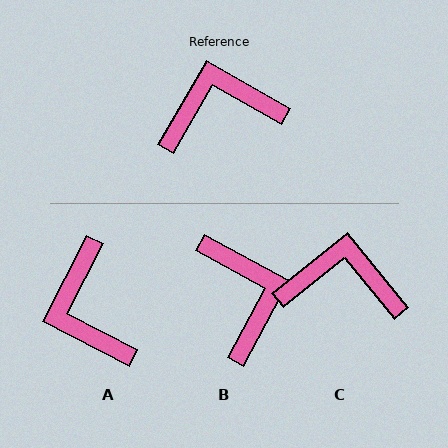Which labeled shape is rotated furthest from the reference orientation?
A, about 93 degrees away.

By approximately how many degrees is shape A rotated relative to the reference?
Approximately 93 degrees counter-clockwise.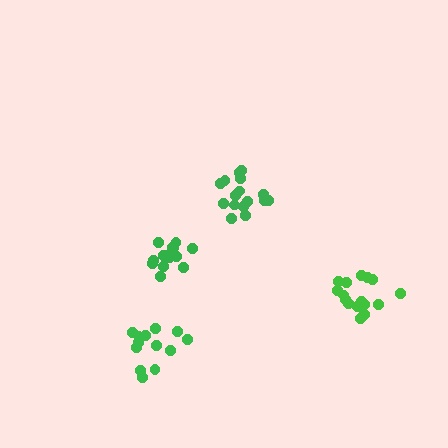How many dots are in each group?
Group 1: 14 dots, Group 2: 16 dots, Group 3: 16 dots, Group 4: 13 dots (59 total).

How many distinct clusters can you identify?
There are 4 distinct clusters.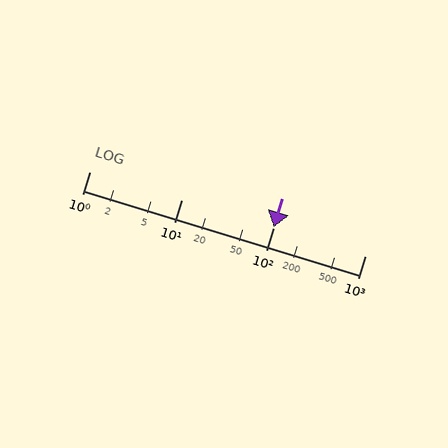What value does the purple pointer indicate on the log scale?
The pointer indicates approximately 100.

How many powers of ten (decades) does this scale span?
The scale spans 3 decades, from 1 to 1000.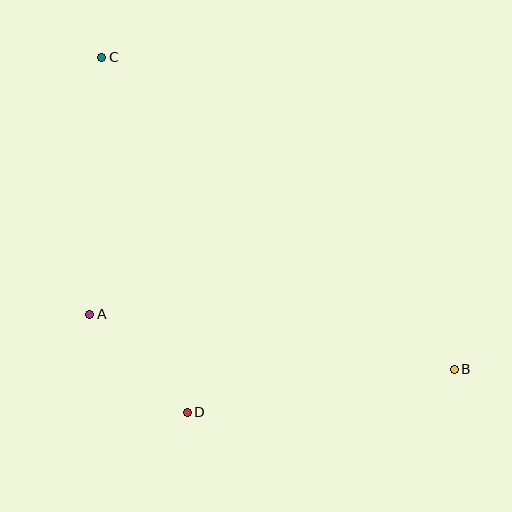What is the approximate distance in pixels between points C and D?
The distance between C and D is approximately 365 pixels.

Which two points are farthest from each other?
Points B and C are farthest from each other.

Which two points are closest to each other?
Points A and D are closest to each other.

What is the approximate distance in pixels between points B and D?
The distance between B and D is approximately 270 pixels.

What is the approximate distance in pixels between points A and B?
The distance between A and B is approximately 368 pixels.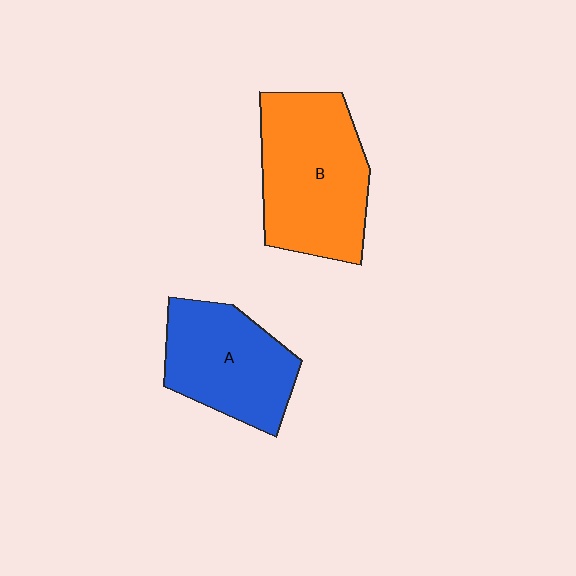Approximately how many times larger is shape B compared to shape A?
Approximately 1.3 times.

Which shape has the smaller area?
Shape A (blue).